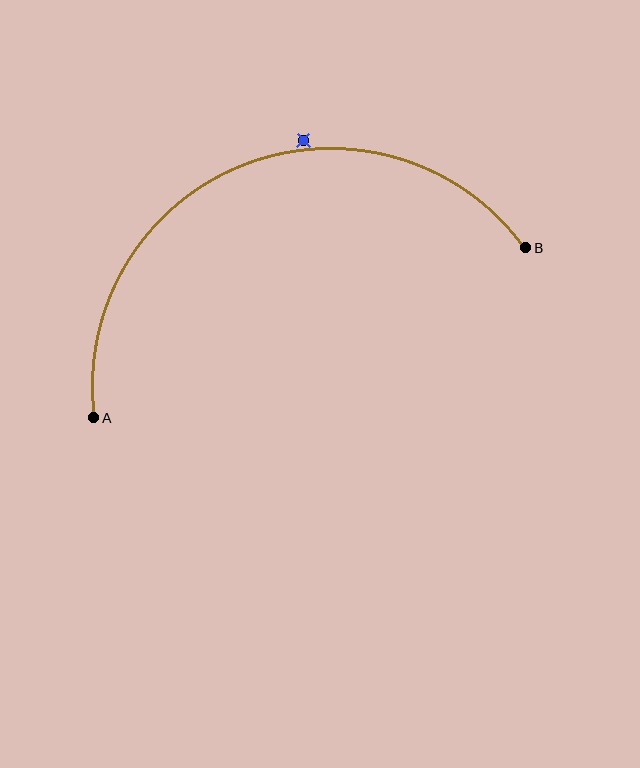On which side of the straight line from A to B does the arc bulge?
The arc bulges above the straight line connecting A and B.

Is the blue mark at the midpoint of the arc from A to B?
No — the blue mark does not lie on the arc at all. It sits slightly outside the curve.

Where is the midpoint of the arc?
The arc midpoint is the point on the curve farthest from the straight line joining A and B. It sits above that line.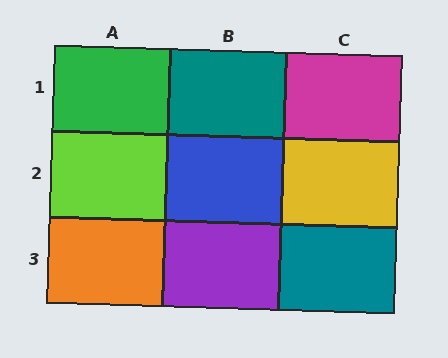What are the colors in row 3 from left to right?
Orange, purple, teal.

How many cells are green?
1 cell is green.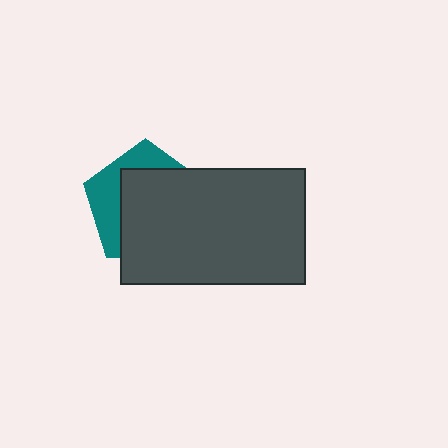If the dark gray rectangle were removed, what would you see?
You would see the complete teal pentagon.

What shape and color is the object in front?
The object in front is a dark gray rectangle.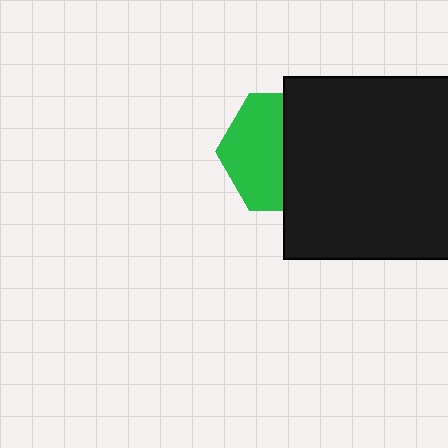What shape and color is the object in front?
The object in front is a black square.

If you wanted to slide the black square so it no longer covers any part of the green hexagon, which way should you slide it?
Slide it right — that is the most direct way to separate the two shapes.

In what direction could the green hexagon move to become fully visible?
The green hexagon could move left. That would shift it out from behind the black square entirely.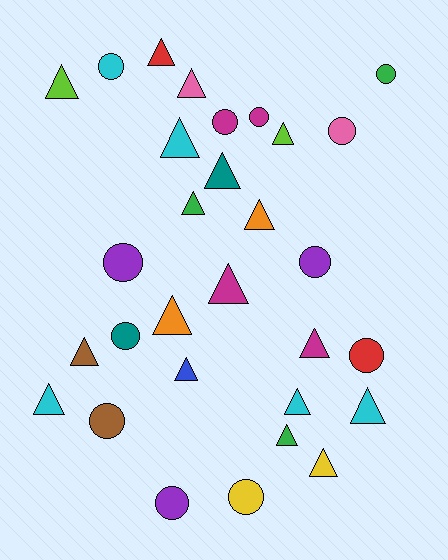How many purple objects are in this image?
There are 3 purple objects.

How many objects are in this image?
There are 30 objects.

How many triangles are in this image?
There are 18 triangles.